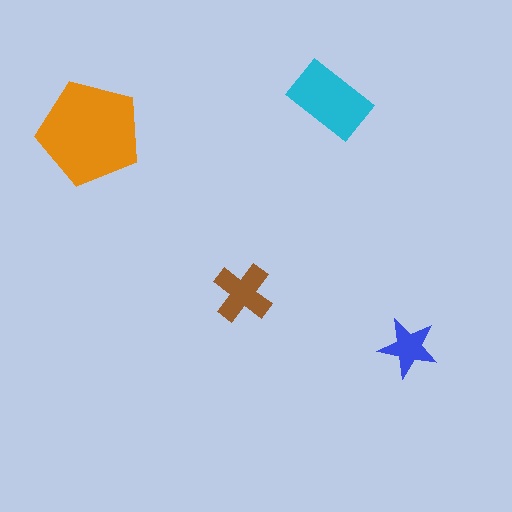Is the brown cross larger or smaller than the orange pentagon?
Smaller.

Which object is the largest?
The orange pentagon.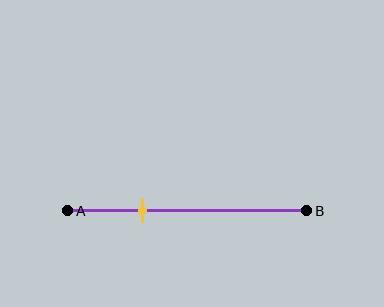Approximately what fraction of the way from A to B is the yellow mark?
The yellow mark is approximately 30% of the way from A to B.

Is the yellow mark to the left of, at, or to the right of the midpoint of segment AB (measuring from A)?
The yellow mark is to the left of the midpoint of segment AB.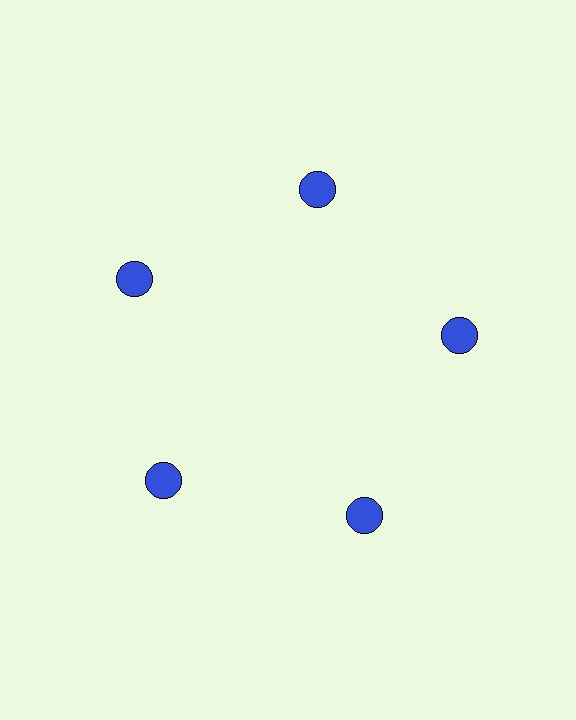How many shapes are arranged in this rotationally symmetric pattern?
There are 5 shapes, arranged in 5 groups of 1.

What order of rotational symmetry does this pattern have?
This pattern has 5-fold rotational symmetry.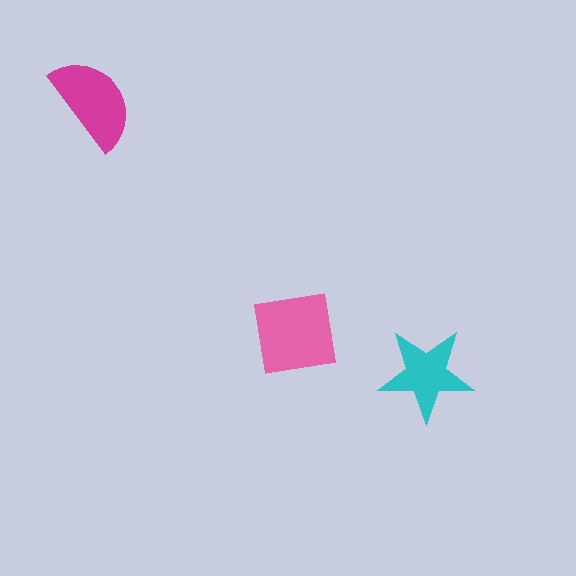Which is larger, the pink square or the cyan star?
The pink square.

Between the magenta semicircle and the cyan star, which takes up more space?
The magenta semicircle.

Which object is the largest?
The pink square.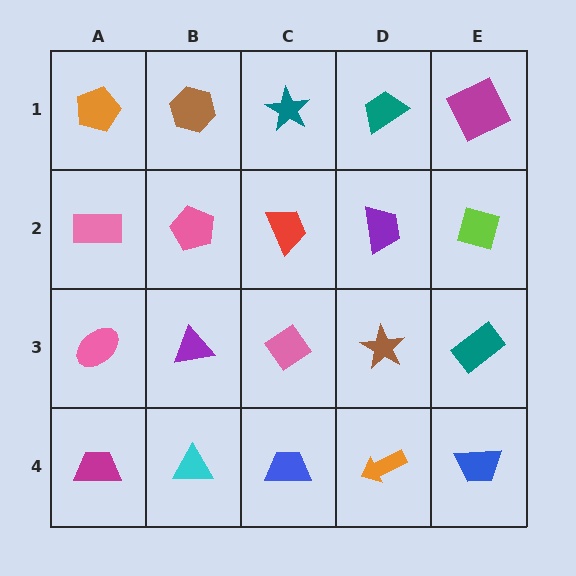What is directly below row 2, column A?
A pink ellipse.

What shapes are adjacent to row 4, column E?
A teal rectangle (row 3, column E), an orange arrow (row 4, column D).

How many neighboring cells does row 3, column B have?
4.